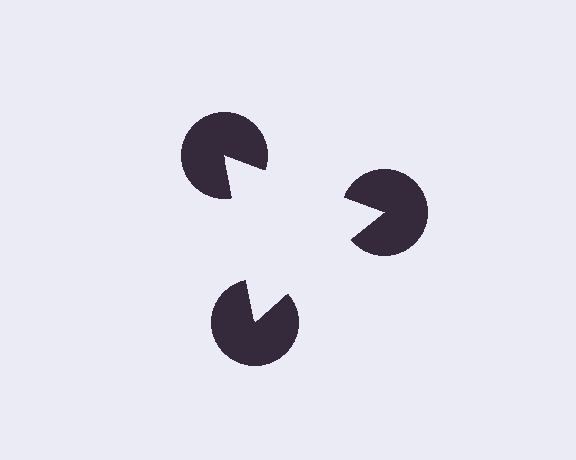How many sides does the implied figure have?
3 sides.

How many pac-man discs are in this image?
There are 3 — one at each vertex of the illusory triangle.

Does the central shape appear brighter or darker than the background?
It typically appears slightly brighter than the background, even though no actual brightness change is drawn.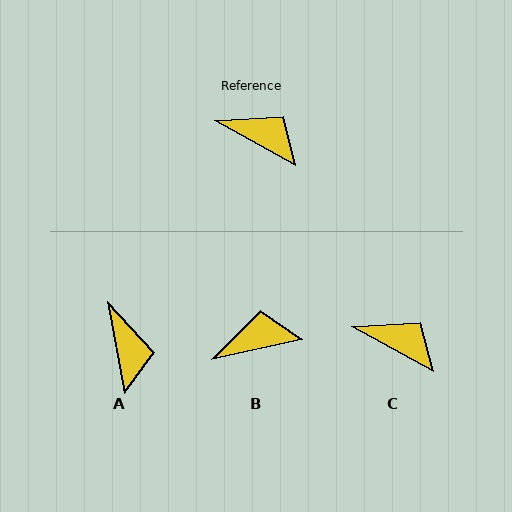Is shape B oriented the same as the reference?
No, it is off by about 41 degrees.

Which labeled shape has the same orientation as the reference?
C.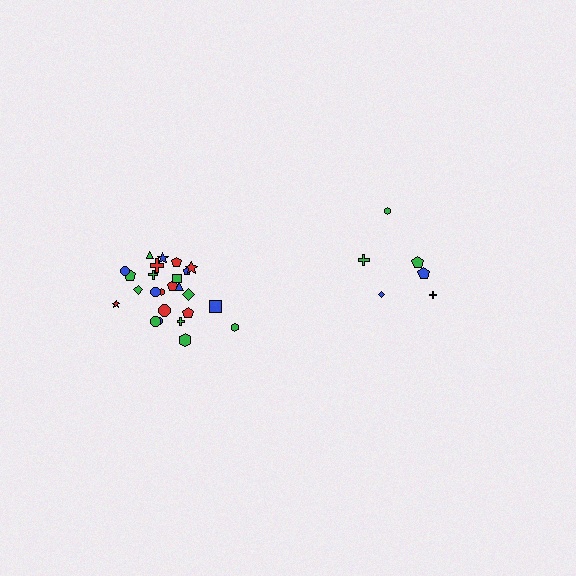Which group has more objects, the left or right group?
The left group.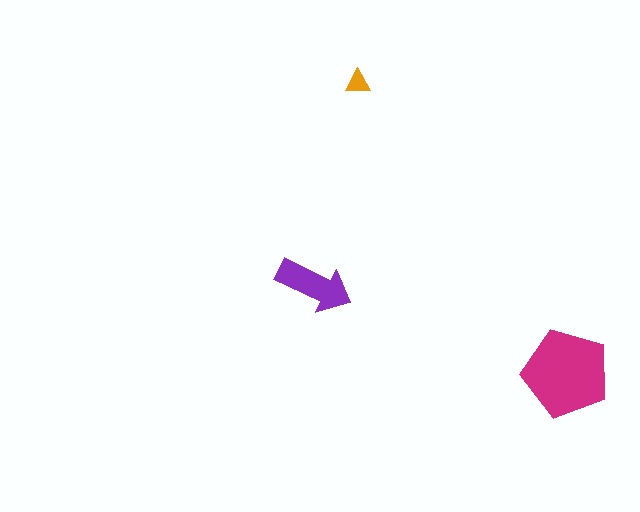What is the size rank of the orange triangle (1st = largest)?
3rd.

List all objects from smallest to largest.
The orange triangle, the purple arrow, the magenta pentagon.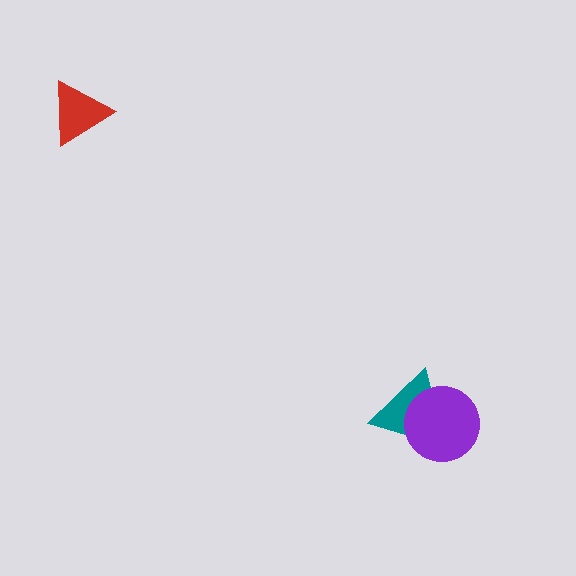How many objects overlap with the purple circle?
1 object overlaps with the purple circle.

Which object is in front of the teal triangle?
The purple circle is in front of the teal triangle.